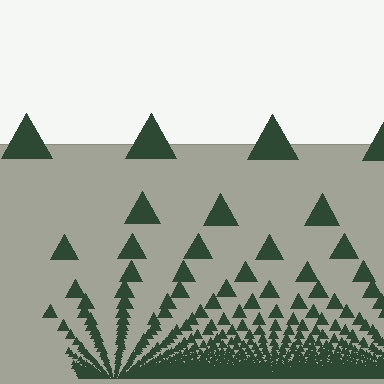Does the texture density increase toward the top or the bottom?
Density increases toward the bottom.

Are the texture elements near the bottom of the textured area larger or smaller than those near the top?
Smaller. The gradient is inverted — elements near the bottom are smaller and denser.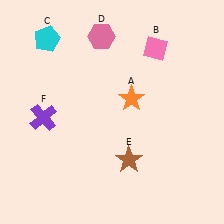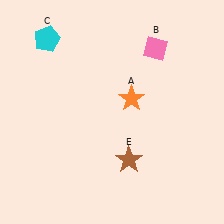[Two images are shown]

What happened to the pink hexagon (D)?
The pink hexagon (D) was removed in Image 2. It was in the top-left area of Image 1.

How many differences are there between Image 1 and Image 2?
There are 2 differences between the two images.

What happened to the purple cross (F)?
The purple cross (F) was removed in Image 2. It was in the bottom-left area of Image 1.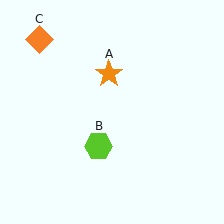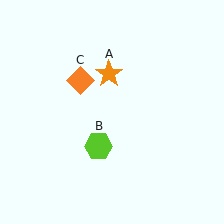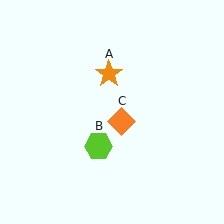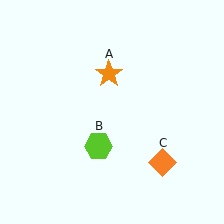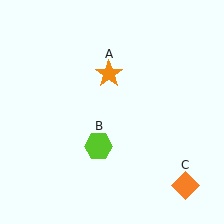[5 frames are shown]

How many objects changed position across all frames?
1 object changed position: orange diamond (object C).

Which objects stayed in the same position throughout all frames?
Orange star (object A) and lime hexagon (object B) remained stationary.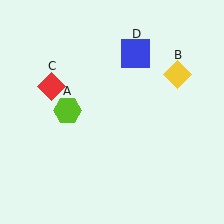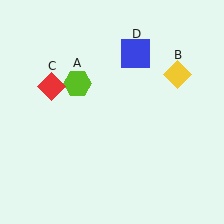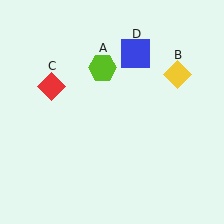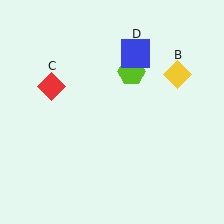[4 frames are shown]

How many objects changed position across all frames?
1 object changed position: lime hexagon (object A).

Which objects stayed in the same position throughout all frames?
Yellow diamond (object B) and red diamond (object C) and blue square (object D) remained stationary.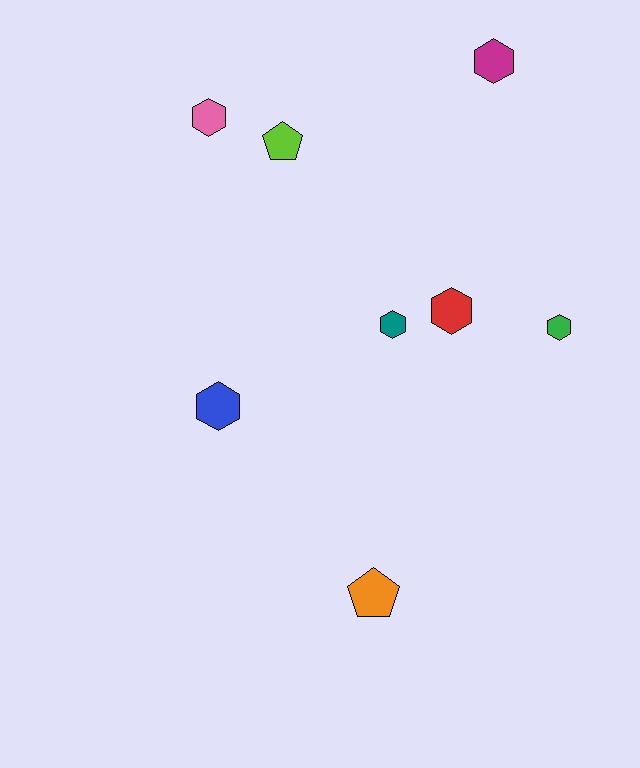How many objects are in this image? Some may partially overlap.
There are 8 objects.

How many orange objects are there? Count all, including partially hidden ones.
There is 1 orange object.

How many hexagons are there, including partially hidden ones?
There are 6 hexagons.